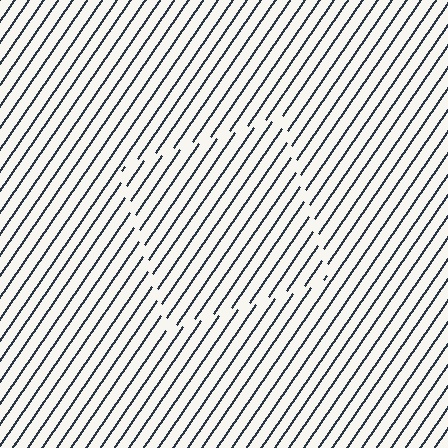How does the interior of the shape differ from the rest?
The interior of the shape contains the same grating, shifted by half a period — the contour is defined by the phase discontinuity where line-ends from the inner and outer gratings abut.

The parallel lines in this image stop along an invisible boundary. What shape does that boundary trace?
An illusory square. The interior of the shape contains the same grating, shifted by half a period — the contour is defined by the phase discontinuity where line-ends from the inner and outer gratings abut.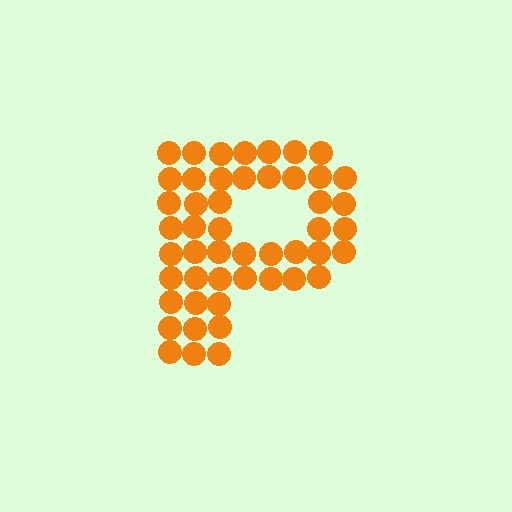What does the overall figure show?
The overall figure shows the letter P.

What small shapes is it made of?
It is made of small circles.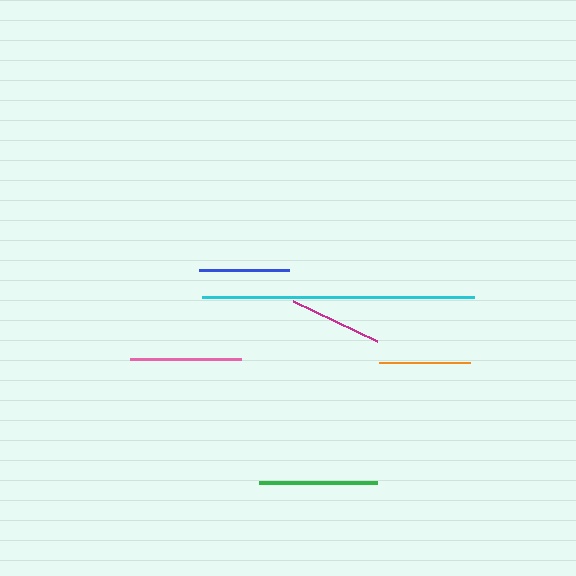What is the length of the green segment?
The green segment is approximately 118 pixels long.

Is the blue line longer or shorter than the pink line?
The pink line is longer than the blue line.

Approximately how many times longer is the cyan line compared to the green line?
The cyan line is approximately 2.3 times the length of the green line.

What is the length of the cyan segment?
The cyan segment is approximately 272 pixels long.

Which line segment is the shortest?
The blue line is the shortest at approximately 90 pixels.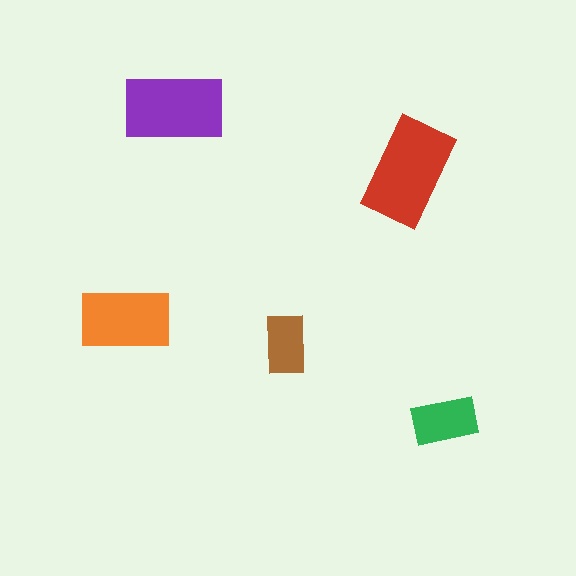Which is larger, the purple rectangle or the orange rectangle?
The purple one.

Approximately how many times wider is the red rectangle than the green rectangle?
About 1.5 times wider.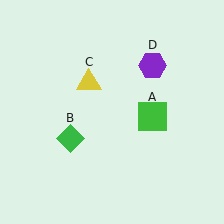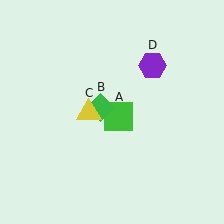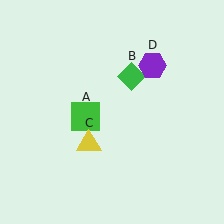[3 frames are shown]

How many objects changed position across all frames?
3 objects changed position: green square (object A), green diamond (object B), yellow triangle (object C).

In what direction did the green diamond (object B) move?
The green diamond (object B) moved up and to the right.